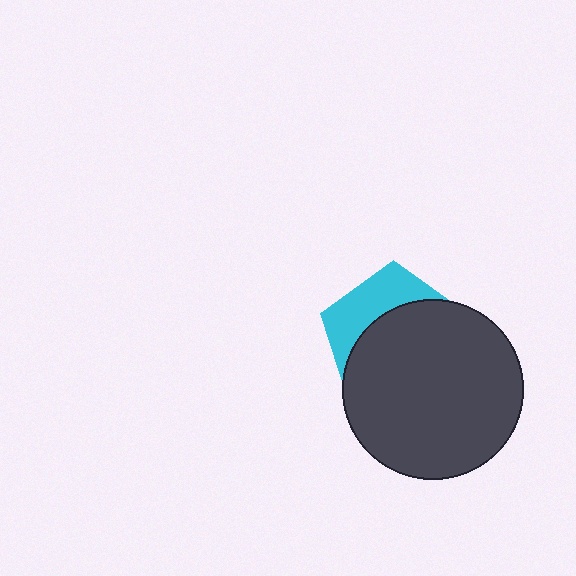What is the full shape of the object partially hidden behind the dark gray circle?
The partially hidden object is a cyan pentagon.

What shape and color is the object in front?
The object in front is a dark gray circle.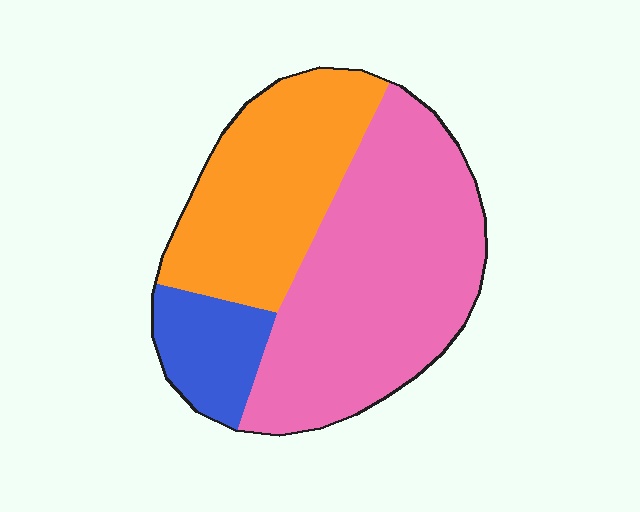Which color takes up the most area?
Pink, at roughly 55%.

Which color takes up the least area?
Blue, at roughly 15%.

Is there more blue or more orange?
Orange.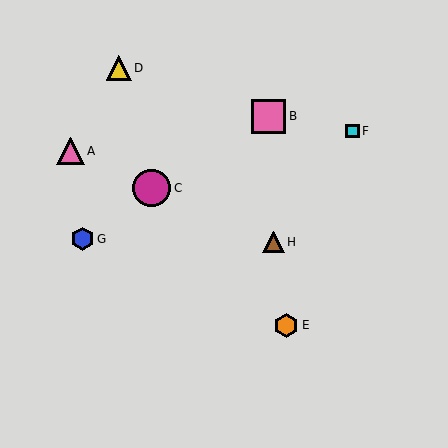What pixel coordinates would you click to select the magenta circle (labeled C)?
Click at (152, 188) to select the magenta circle C.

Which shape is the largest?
The magenta circle (labeled C) is the largest.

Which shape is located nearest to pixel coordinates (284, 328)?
The orange hexagon (labeled E) at (286, 325) is nearest to that location.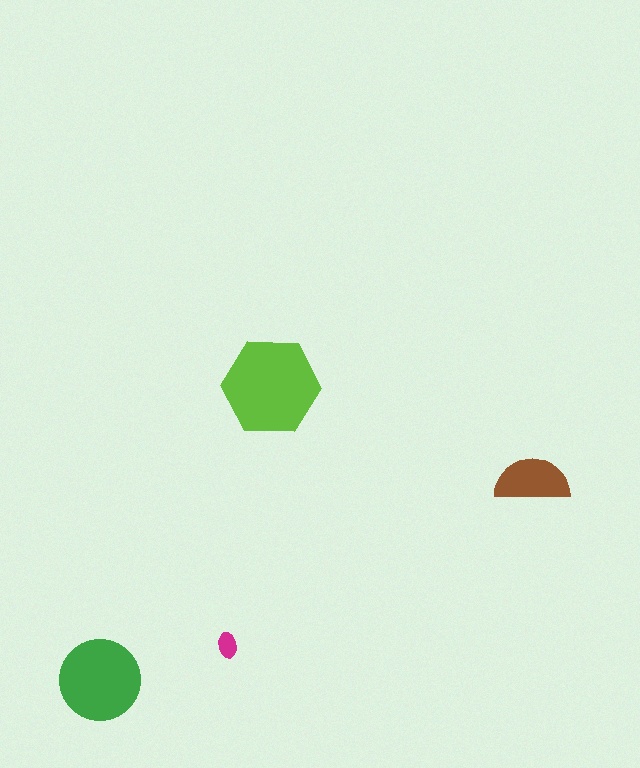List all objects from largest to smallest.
The lime hexagon, the green circle, the brown semicircle, the magenta ellipse.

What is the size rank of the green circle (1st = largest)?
2nd.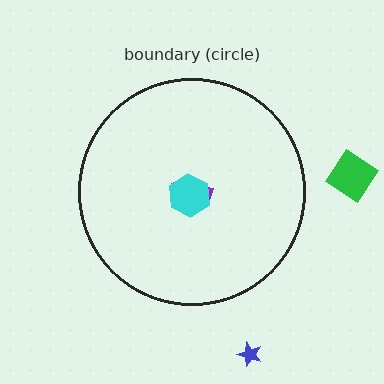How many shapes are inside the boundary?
2 inside, 2 outside.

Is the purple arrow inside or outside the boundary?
Inside.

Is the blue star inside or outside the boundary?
Outside.